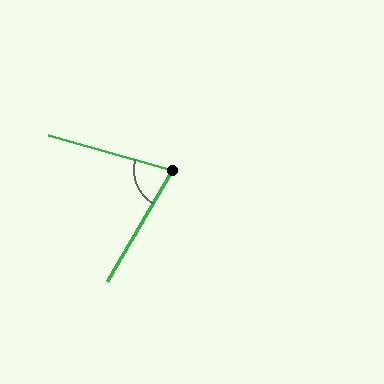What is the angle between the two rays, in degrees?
Approximately 75 degrees.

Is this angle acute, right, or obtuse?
It is acute.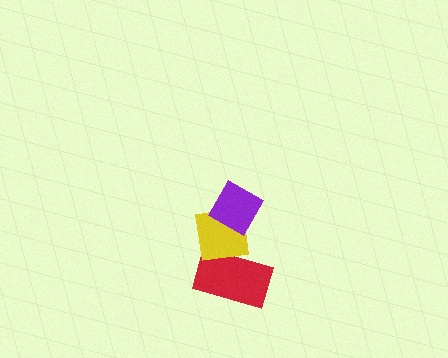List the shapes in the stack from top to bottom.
From top to bottom: the purple diamond, the yellow square, the red rectangle.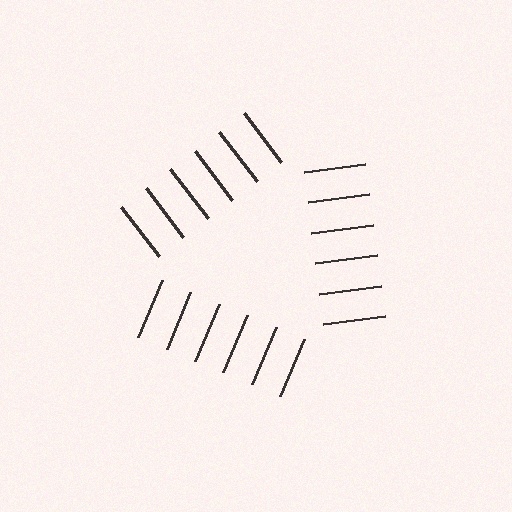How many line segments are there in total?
18 — 6 along each of the 3 edges.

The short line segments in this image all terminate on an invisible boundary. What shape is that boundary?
An illusory triangle — the line segments terminate on its edges but no continuous stroke is drawn.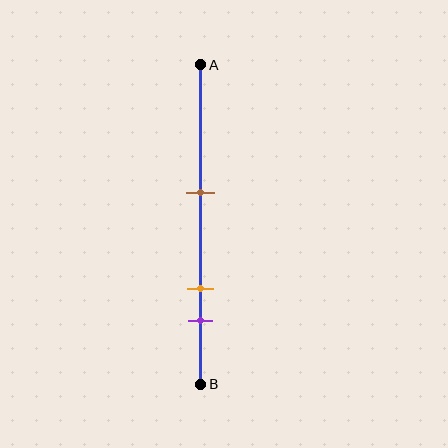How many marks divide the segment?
There are 3 marks dividing the segment.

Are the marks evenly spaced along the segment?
No, the marks are not evenly spaced.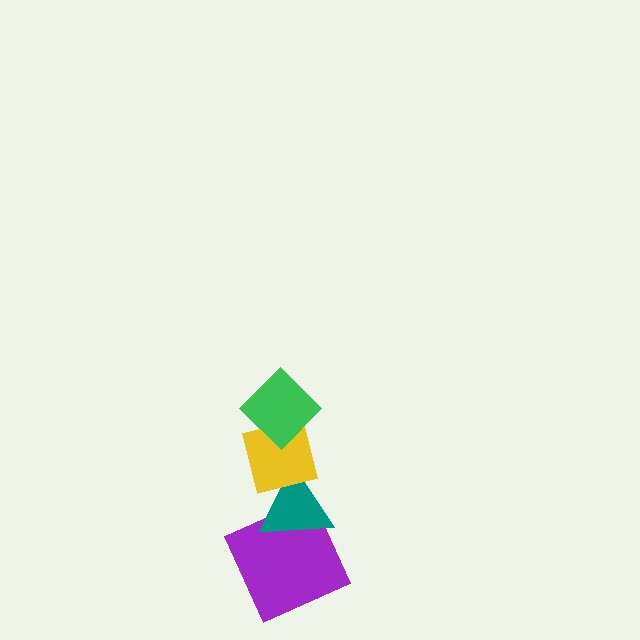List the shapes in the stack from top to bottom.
From top to bottom: the green diamond, the yellow square, the teal triangle, the purple square.